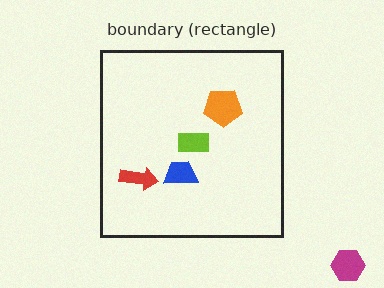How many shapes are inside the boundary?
4 inside, 1 outside.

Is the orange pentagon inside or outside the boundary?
Inside.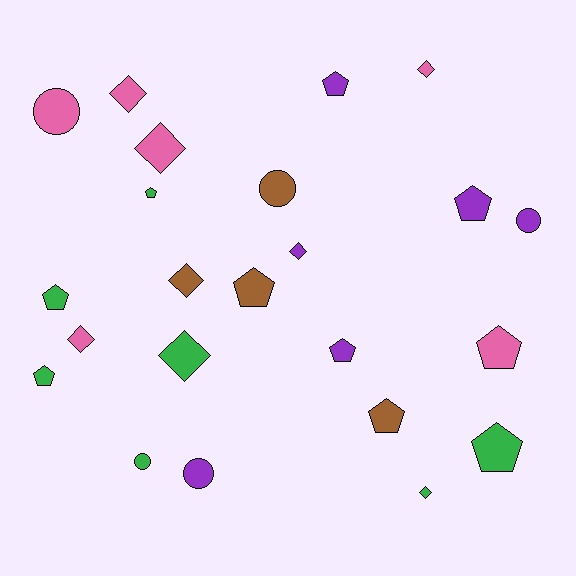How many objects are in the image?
There are 23 objects.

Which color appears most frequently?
Green, with 7 objects.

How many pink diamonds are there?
There are 4 pink diamonds.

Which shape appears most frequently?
Pentagon, with 10 objects.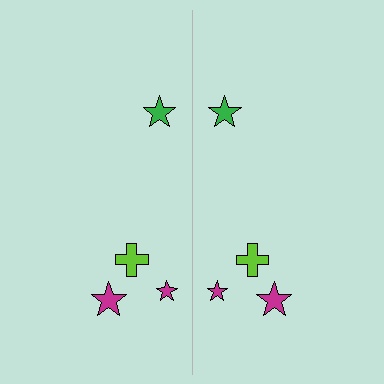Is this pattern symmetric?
Yes, this pattern has bilateral (reflection) symmetry.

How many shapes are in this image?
There are 8 shapes in this image.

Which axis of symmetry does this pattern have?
The pattern has a vertical axis of symmetry running through the center of the image.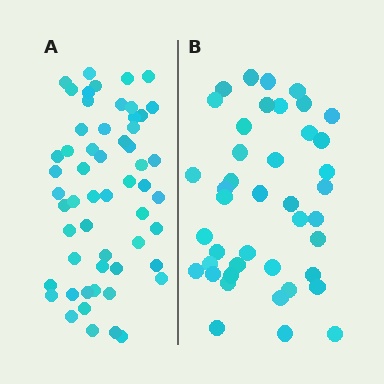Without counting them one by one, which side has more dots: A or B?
Region A (the left region) has more dots.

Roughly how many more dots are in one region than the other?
Region A has approximately 15 more dots than region B.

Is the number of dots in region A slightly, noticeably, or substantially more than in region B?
Region A has noticeably more, but not dramatically so. The ratio is roughly 1.3 to 1.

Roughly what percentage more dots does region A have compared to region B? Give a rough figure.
About 35% more.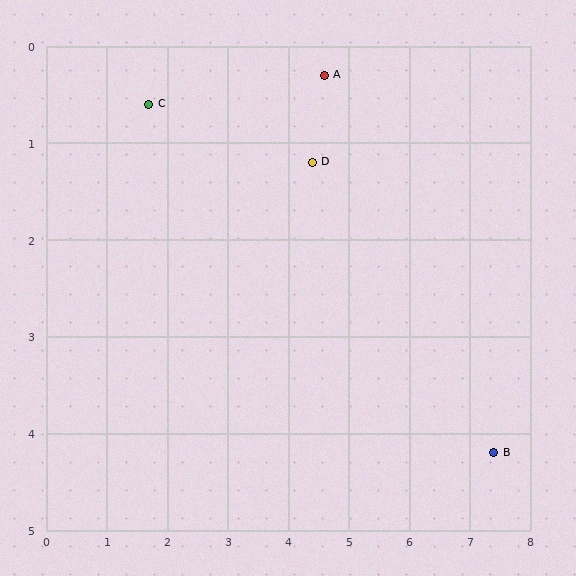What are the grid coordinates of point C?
Point C is at approximately (1.7, 0.6).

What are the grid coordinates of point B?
Point B is at approximately (7.4, 4.2).